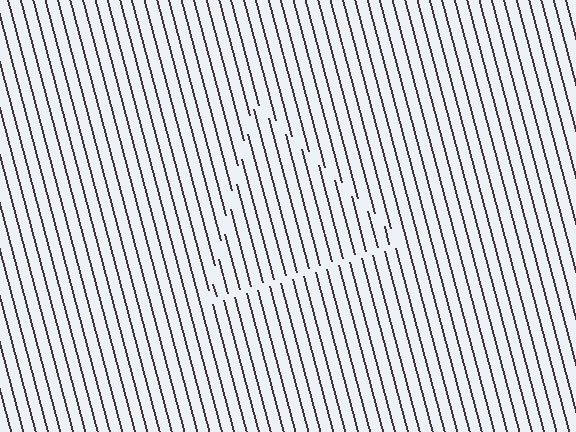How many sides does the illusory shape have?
3 sides — the line-ends trace a triangle.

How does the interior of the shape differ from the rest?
The interior of the shape contains the same grating, shifted by half a period — the contour is defined by the phase discontinuity where line-ends from the inner and outer gratings abut.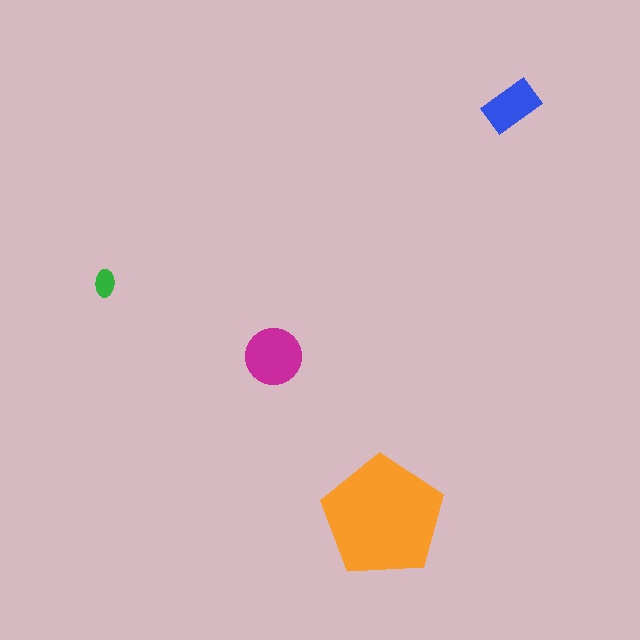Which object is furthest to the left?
The green ellipse is leftmost.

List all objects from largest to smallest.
The orange pentagon, the magenta circle, the blue rectangle, the green ellipse.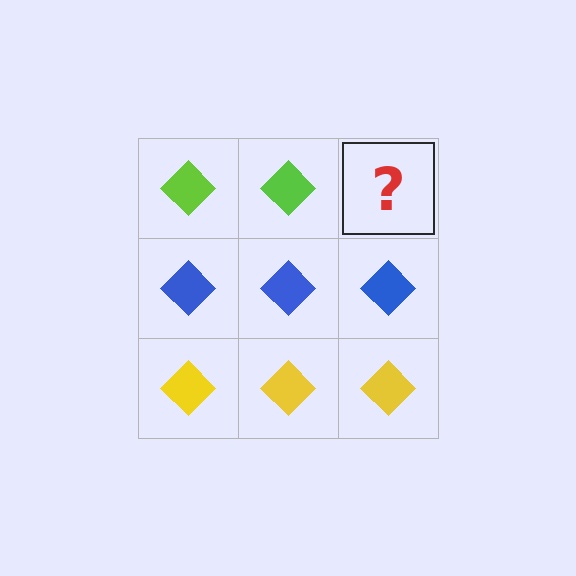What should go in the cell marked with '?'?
The missing cell should contain a lime diamond.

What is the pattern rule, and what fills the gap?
The rule is that each row has a consistent color. The gap should be filled with a lime diamond.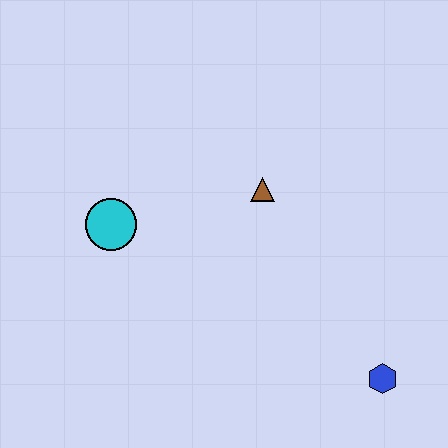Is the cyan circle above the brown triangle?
No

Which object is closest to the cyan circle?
The brown triangle is closest to the cyan circle.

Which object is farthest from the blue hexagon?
The cyan circle is farthest from the blue hexagon.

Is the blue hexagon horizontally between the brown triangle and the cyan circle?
No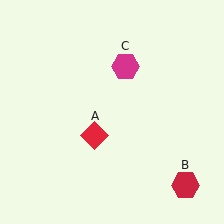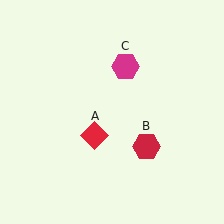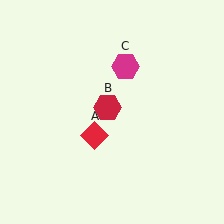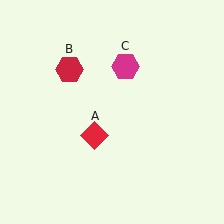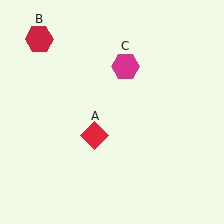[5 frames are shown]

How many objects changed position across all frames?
1 object changed position: red hexagon (object B).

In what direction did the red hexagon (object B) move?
The red hexagon (object B) moved up and to the left.